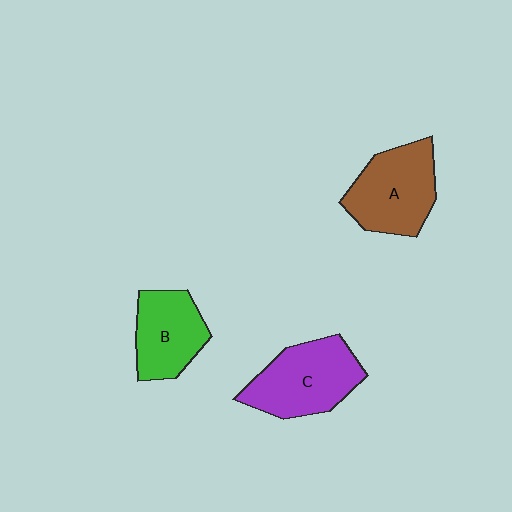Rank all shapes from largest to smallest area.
From largest to smallest: C (purple), A (brown), B (green).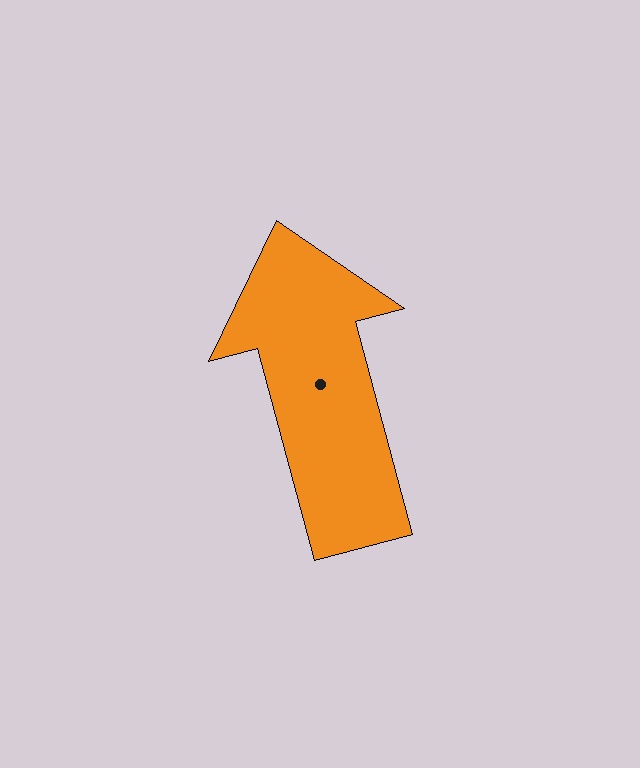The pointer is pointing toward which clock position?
Roughly 11 o'clock.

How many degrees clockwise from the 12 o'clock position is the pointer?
Approximately 345 degrees.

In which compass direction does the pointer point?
North.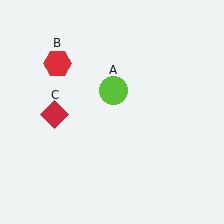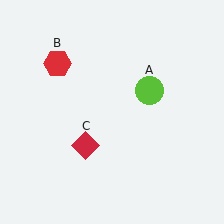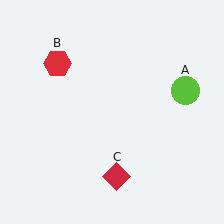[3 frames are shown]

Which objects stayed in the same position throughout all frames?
Red hexagon (object B) remained stationary.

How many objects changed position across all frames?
2 objects changed position: lime circle (object A), red diamond (object C).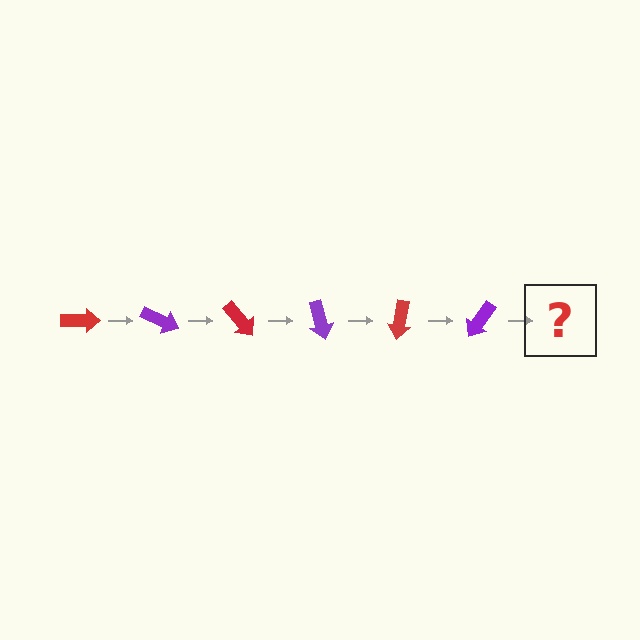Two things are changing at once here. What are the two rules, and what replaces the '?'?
The two rules are that it rotates 25 degrees each step and the color cycles through red and purple. The '?' should be a red arrow, rotated 150 degrees from the start.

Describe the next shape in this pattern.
It should be a red arrow, rotated 150 degrees from the start.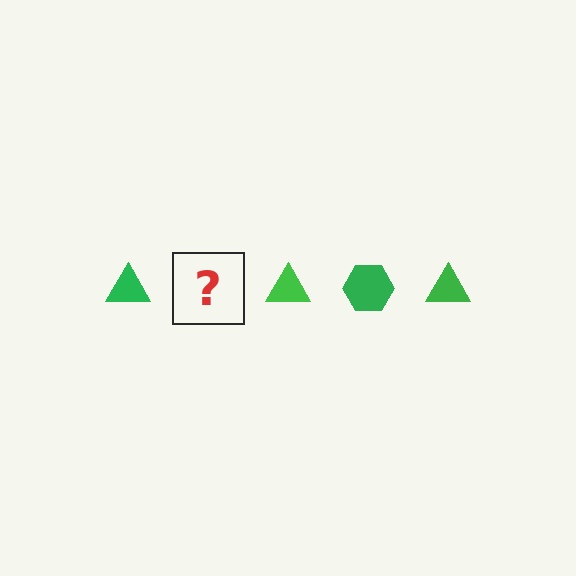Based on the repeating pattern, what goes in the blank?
The blank should be a green hexagon.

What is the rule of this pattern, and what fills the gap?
The rule is that the pattern cycles through triangle, hexagon shapes in green. The gap should be filled with a green hexagon.